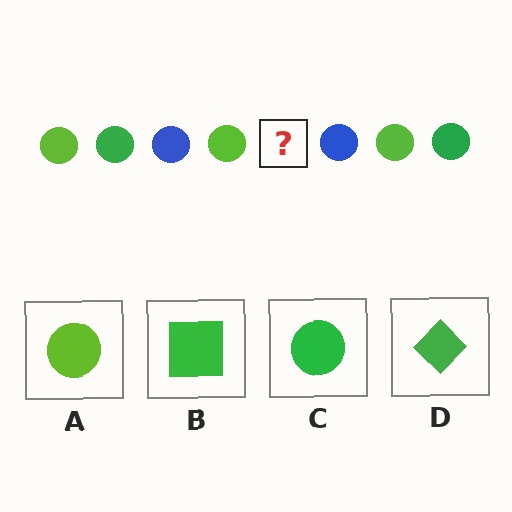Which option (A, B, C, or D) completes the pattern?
C.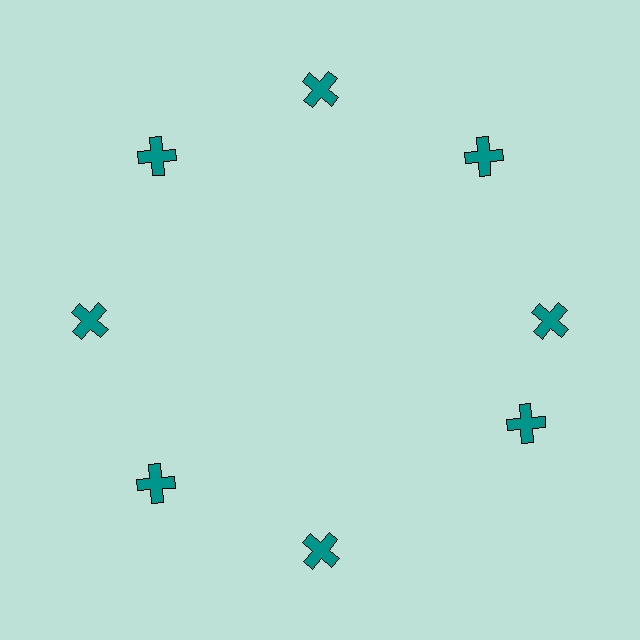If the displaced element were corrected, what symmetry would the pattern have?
It would have 8-fold rotational symmetry — the pattern would map onto itself every 45 degrees.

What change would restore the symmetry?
The symmetry would be restored by rotating it back into even spacing with its neighbors so that all 8 crosses sit at equal angles and equal distance from the center.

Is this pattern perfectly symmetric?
No. The 8 teal crosses are arranged in a ring, but one element near the 4 o'clock position is rotated out of alignment along the ring, breaking the 8-fold rotational symmetry.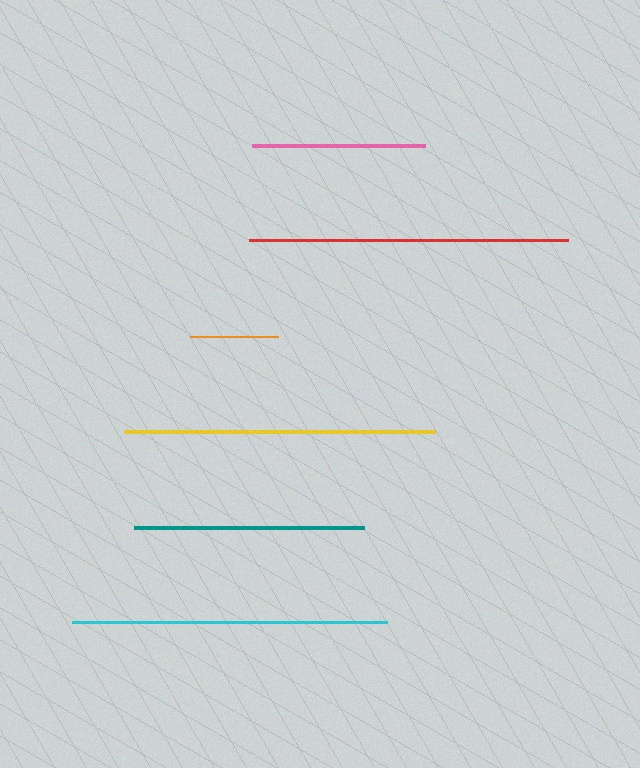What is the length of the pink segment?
The pink segment is approximately 173 pixels long.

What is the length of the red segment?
The red segment is approximately 318 pixels long.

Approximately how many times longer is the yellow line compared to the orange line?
The yellow line is approximately 3.5 times the length of the orange line.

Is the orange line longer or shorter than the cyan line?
The cyan line is longer than the orange line.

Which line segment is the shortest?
The orange line is the shortest at approximately 88 pixels.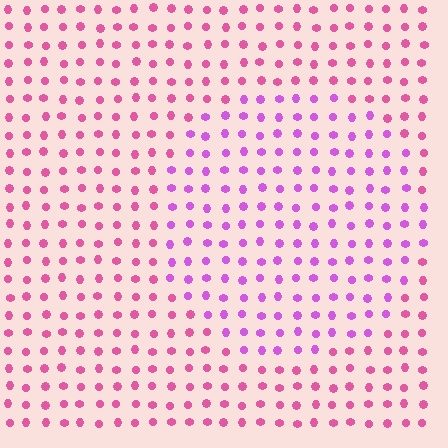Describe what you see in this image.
The image is filled with small pink elements in a uniform arrangement. A circle-shaped region is visible where the elements are tinted to a slightly different hue, forming a subtle color boundary.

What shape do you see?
I see a circle.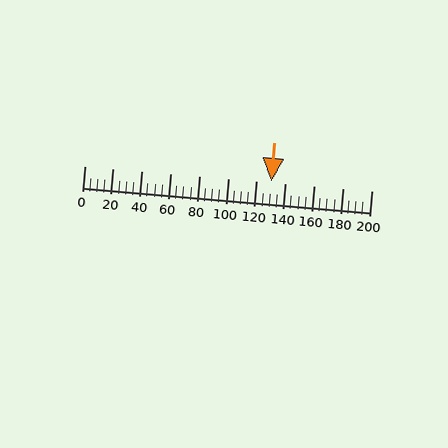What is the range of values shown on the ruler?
The ruler shows values from 0 to 200.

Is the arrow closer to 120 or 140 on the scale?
The arrow is closer to 140.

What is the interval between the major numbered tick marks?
The major tick marks are spaced 20 units apart.